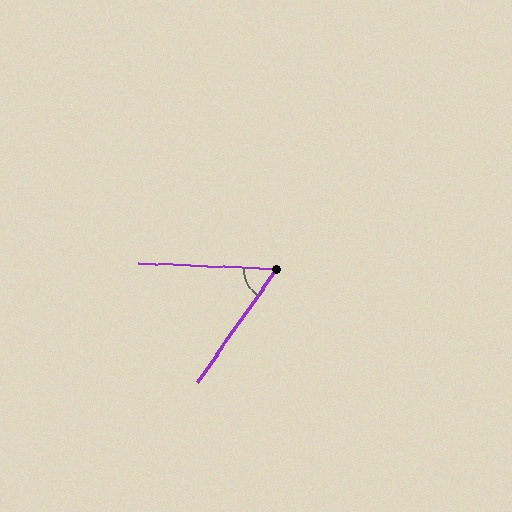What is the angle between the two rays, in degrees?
Approximately 57 degrees.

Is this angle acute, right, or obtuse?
It is acute.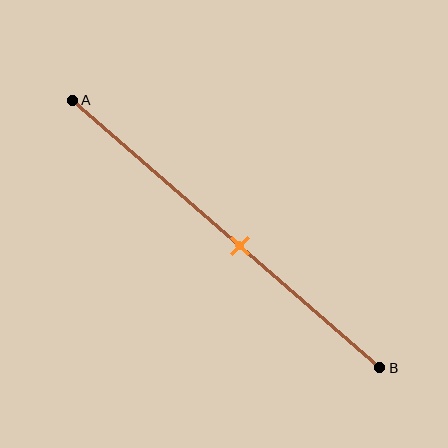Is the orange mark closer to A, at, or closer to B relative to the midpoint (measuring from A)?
The orange mark is closer to point B than the midpoint of segment AB.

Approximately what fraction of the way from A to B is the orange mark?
The orange mark is approximately 55% of the way from A to B.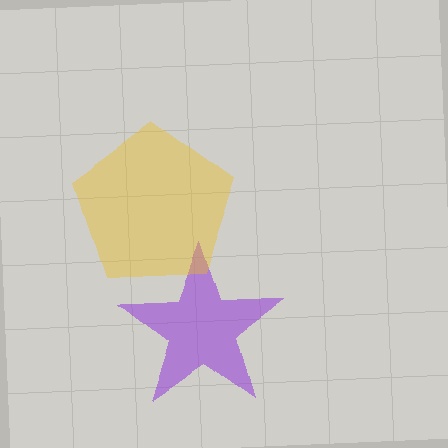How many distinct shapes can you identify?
There are 2 distinct shapes: a purple star, a yellow pentagon.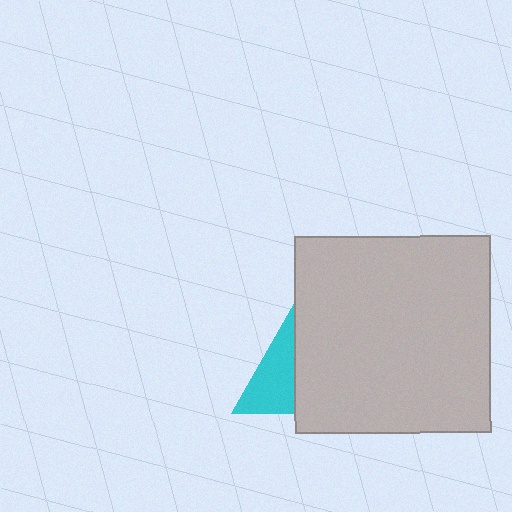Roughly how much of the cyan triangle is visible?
About half of it is visible (roughly 47%).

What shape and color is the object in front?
The object in front is a light gray square.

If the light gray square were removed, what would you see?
You would see the complete cyan triangle.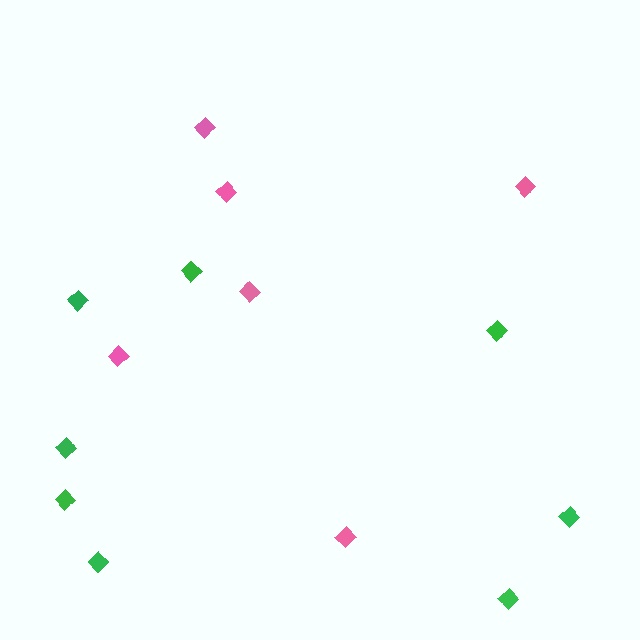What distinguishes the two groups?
There are 2 groups: one group of green diamonds (8) and one group of pink diamonds (6).